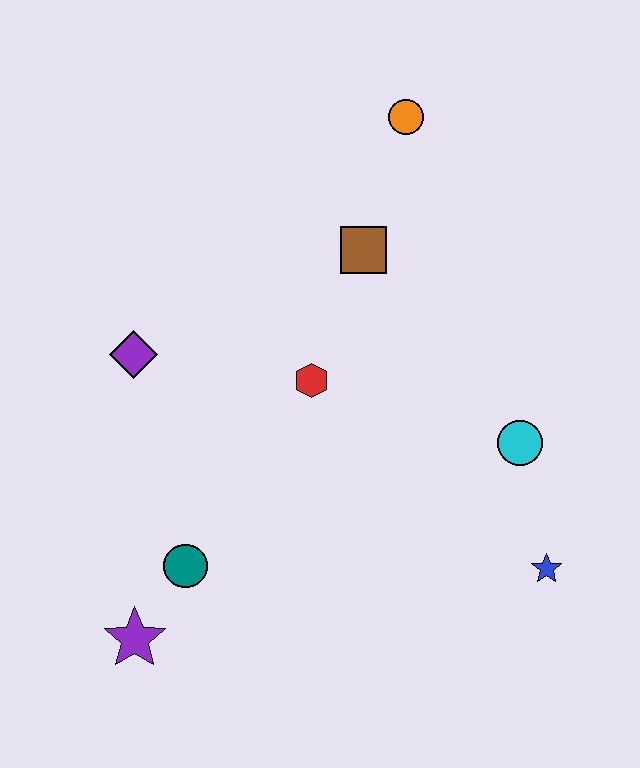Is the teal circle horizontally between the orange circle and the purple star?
Yes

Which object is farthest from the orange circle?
The purple star is farthest from the orange circle.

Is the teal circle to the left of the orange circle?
Yes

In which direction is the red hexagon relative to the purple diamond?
The red hexagon is to the right of the purple diamond.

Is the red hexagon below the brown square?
Yes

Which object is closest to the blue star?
The cyan circle is closest to the blue star.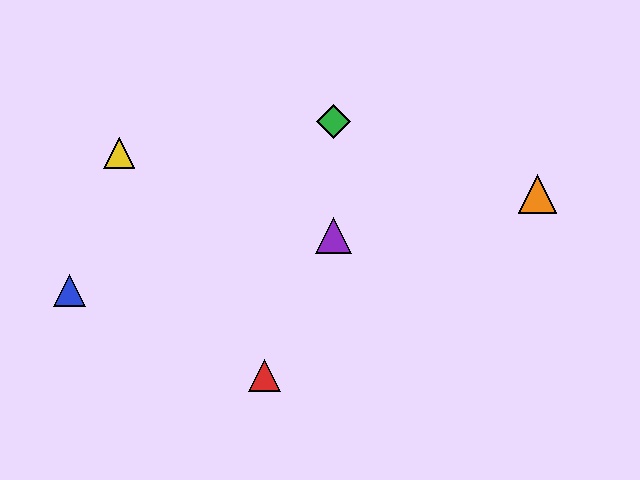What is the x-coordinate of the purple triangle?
The purple triangle is at x≈334.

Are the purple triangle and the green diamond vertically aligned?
Yes, both are at x≈334.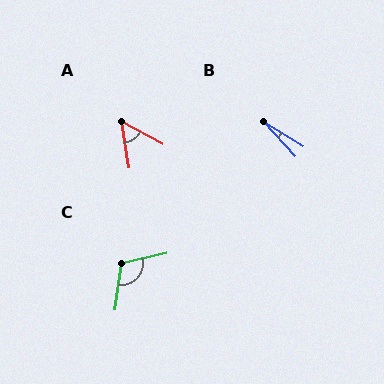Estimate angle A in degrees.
Approximately 52 degrees.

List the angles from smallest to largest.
B (16°), A (52°), C (111°).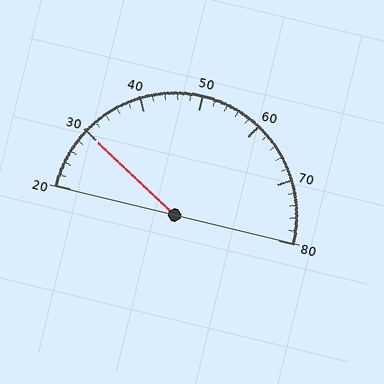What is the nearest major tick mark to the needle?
The nearest major tick mark is 30.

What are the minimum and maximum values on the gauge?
The gauge ranges from 20 to 80.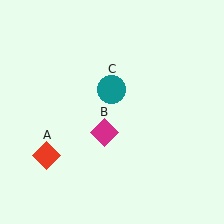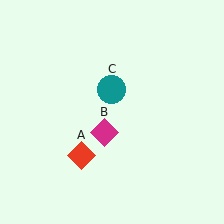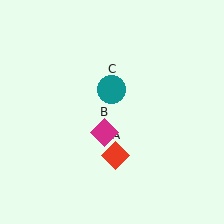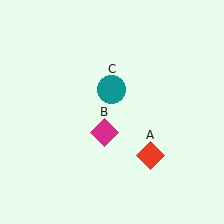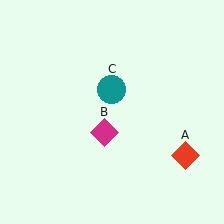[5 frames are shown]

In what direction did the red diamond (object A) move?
The red diamond (object A) moved right.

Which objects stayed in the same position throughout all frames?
Magenta diamond (object B) and teal circle (object C) remained stationary.